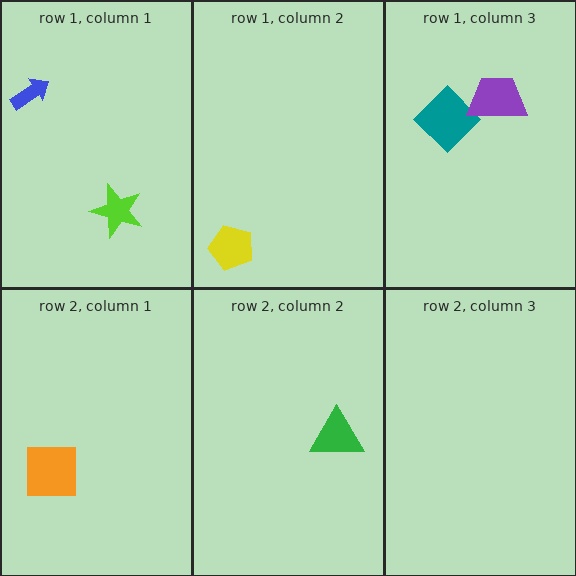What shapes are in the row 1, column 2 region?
The yellow pentagon.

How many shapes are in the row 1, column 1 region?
2.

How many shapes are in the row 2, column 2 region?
1.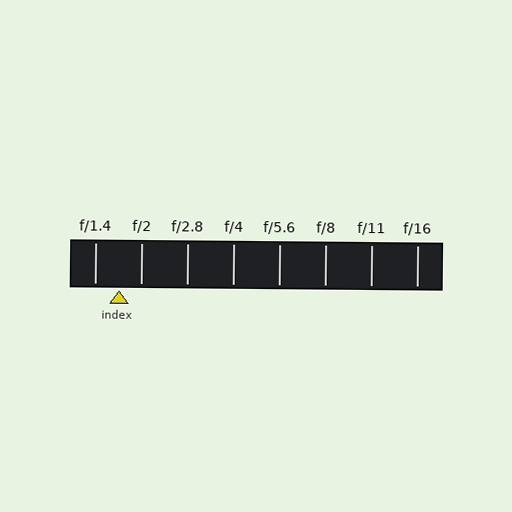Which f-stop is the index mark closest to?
The index mark is closest to f/2.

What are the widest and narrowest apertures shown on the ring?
The widest aperture shown is f/1.4 and the narrowest is f/16.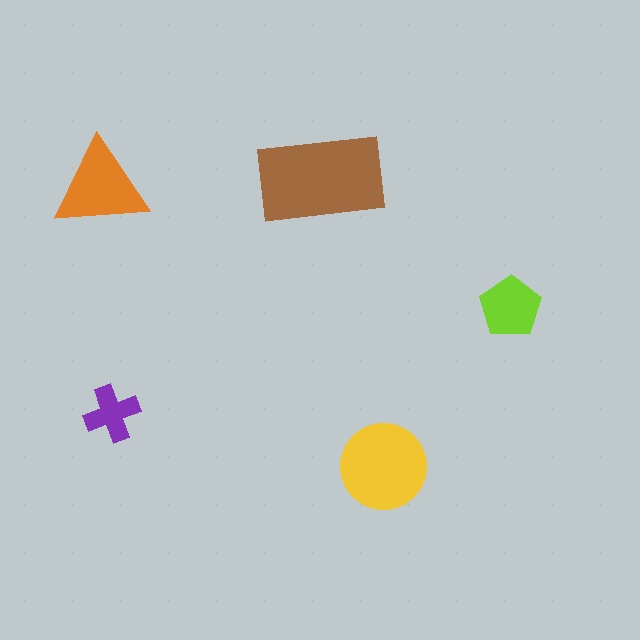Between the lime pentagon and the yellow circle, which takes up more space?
The yellow circle.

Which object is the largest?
The brown rectangle.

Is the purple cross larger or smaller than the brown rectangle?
Smaller.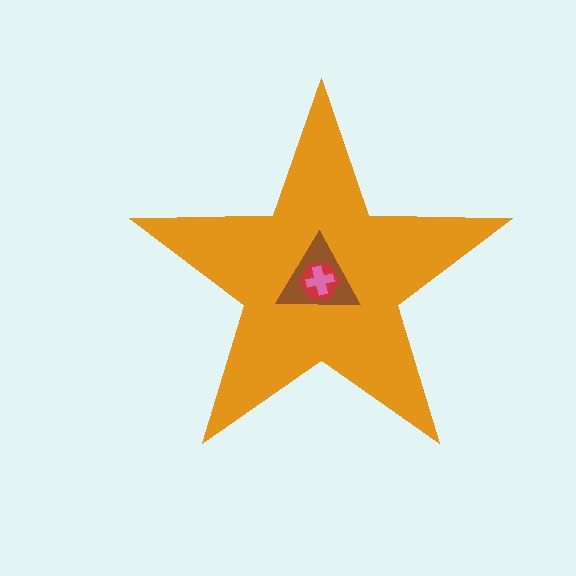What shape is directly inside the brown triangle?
The red hexagon.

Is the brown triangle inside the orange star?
Yes.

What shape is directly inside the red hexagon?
The pink cross.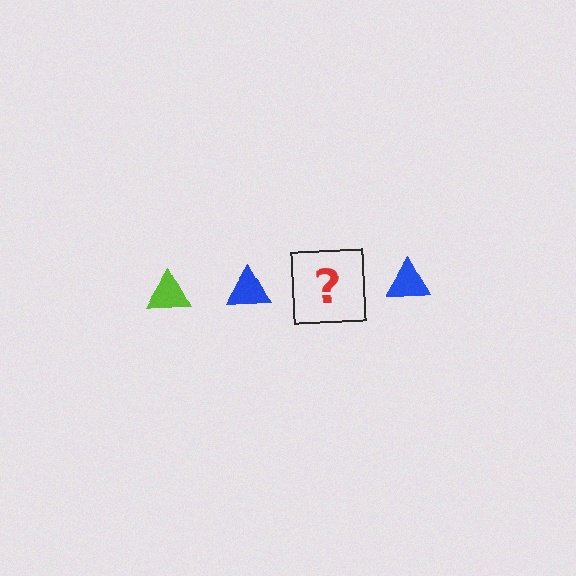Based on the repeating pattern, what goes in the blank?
The blank should be a lime triangle.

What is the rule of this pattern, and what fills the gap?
The rule is that the pattern cycles through lime, blue triangles. The gap should be filled with a lime triangle.